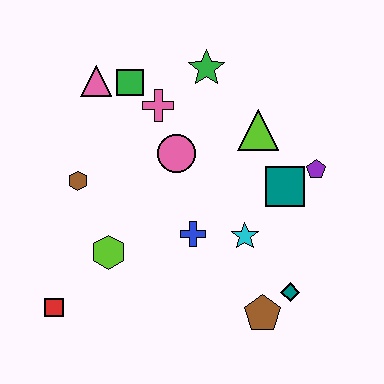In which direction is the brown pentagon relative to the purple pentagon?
The brown pentagon is below the purple pentagon.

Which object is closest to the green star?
The pink cross is closest to the green star.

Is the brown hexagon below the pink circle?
Yes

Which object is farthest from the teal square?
The red square is farthest from the teal square.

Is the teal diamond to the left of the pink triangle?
No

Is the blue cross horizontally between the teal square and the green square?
Yes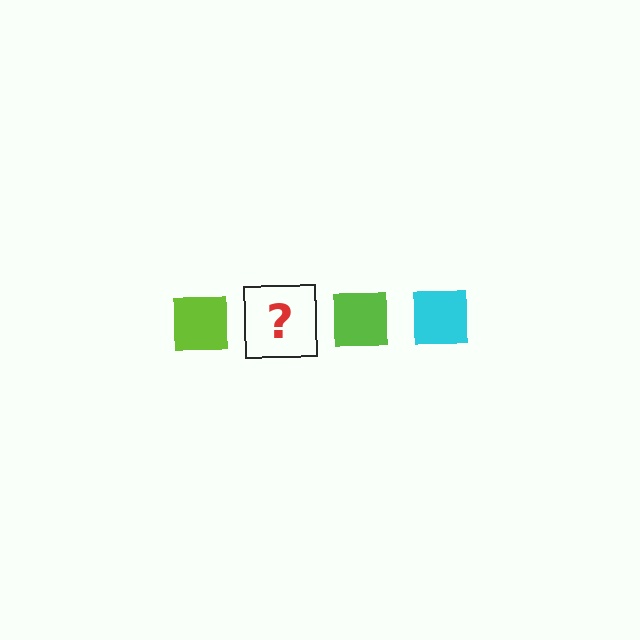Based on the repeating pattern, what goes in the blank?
The blank should be a cyan square.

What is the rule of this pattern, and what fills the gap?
The rule is that the pattern cycles through lime, cyan squares. The gap should be filled with a cyan square.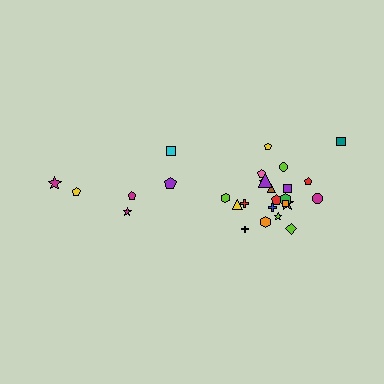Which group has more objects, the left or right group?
The right group.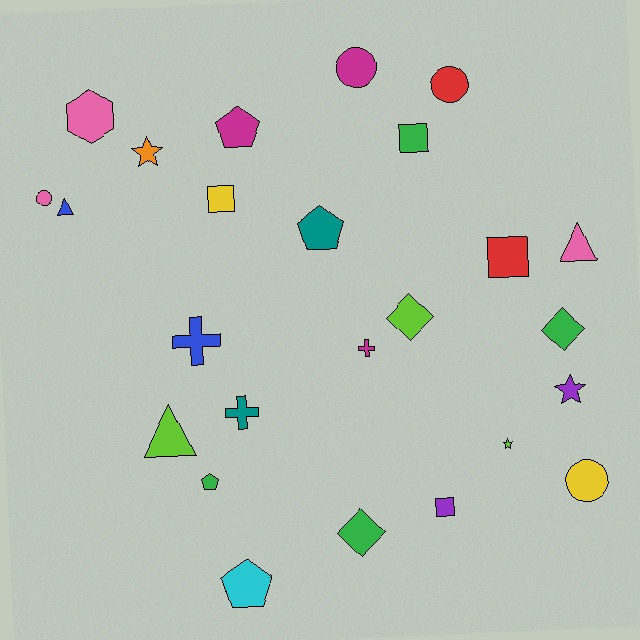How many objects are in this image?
There are 25 objects.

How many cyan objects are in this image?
There is 1 cyan object.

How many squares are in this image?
There are 4 squares.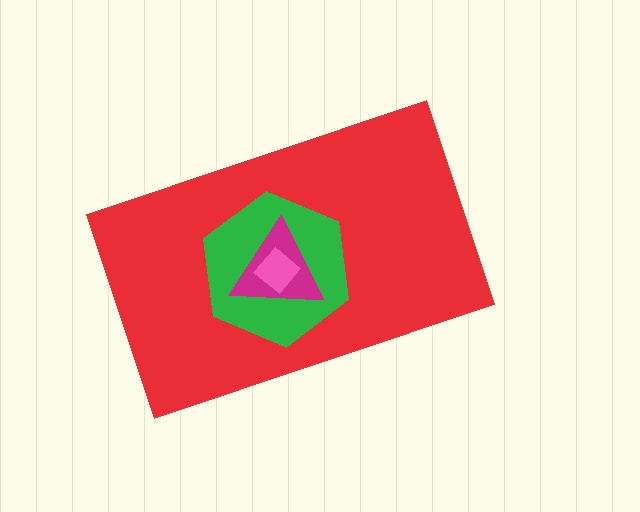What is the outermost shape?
The red rectangle.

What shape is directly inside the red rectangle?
The green hexagon.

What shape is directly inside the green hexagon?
The magenta triangle.